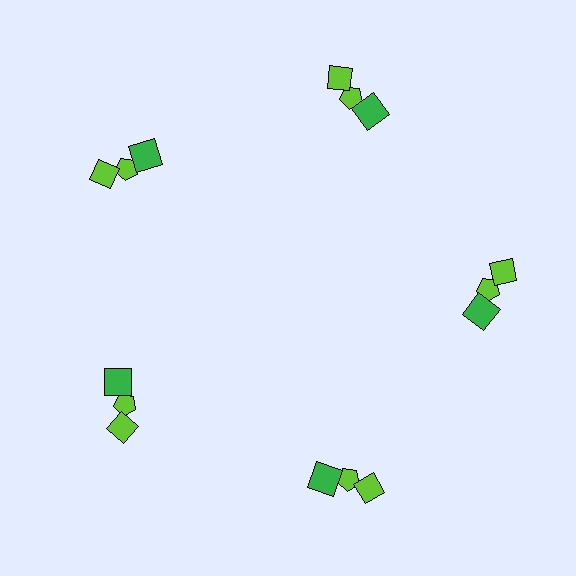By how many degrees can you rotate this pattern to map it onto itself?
The pattern maps onto itself every 72 degrees of rotation.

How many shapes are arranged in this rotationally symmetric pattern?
There are 15 shapes, arranged in 5 groups of 3.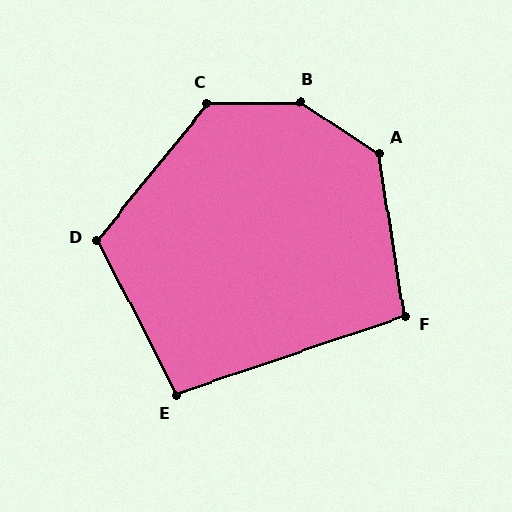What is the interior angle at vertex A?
Approximately 132 degrees (obtuse).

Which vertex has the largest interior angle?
B, at approximately 146 degrees.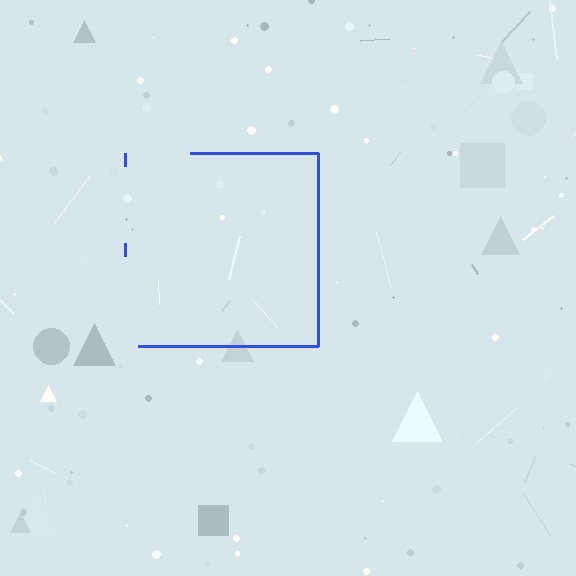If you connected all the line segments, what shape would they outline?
They would outline a square.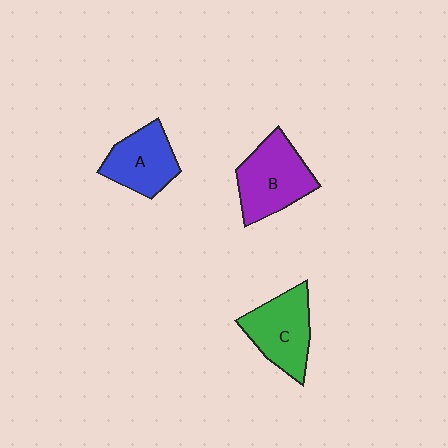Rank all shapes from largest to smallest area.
From largest to smallest: B (purple), C (green), A (blue).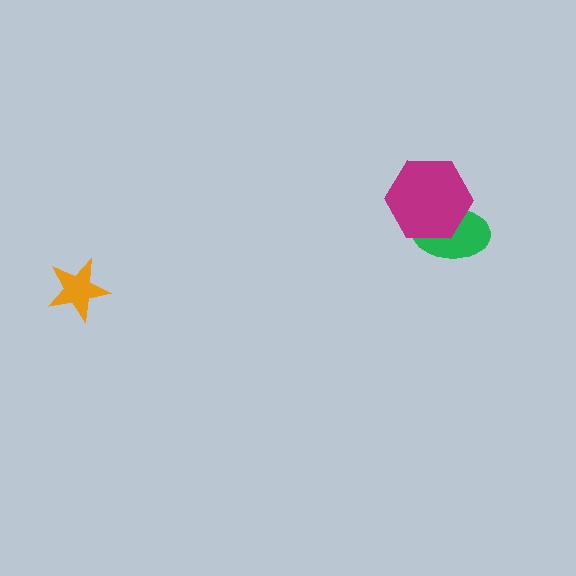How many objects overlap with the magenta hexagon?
1 object overlaps with the magenta hexagon.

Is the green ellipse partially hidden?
Yes, it is partially covered by another shape.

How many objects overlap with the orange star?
0 objects overlap with the orange star.